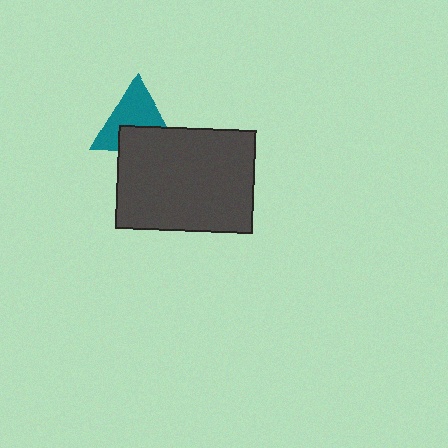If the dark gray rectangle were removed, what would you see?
You would see the complete teal triangle.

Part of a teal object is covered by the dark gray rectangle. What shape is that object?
It is a triangle.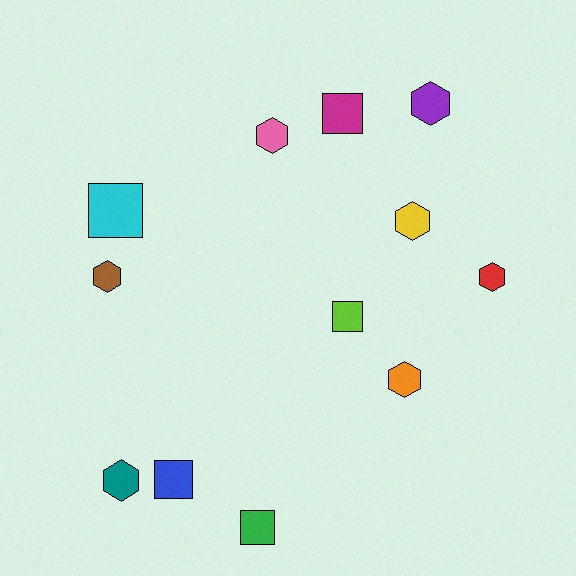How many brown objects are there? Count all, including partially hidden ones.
There is 1 brown object.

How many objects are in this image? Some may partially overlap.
There are 12 objects.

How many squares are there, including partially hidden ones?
There are 5 squares.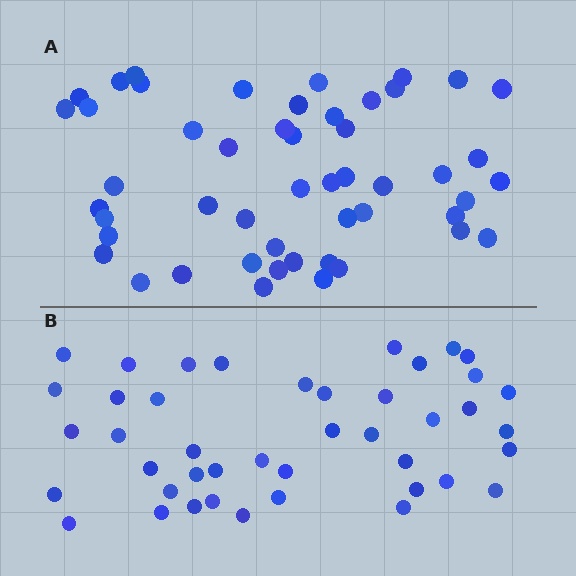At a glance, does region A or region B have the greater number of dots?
Region A (the top region) has more dots.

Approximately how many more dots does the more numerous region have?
Region A has roughly 8 or so more dots than region B.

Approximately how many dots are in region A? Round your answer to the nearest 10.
About 50 dots.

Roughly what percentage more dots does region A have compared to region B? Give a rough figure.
About 15% more.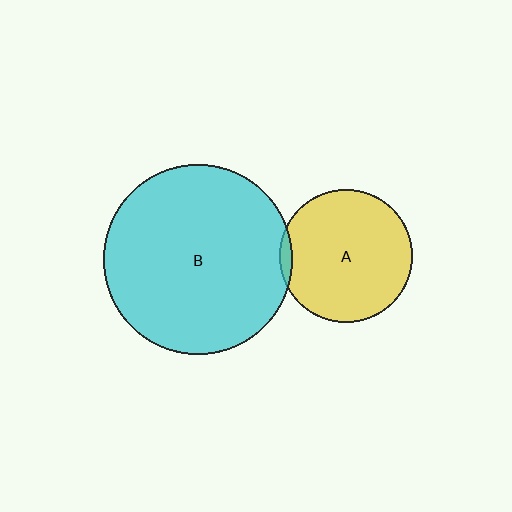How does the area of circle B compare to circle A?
Approximately 2.0 times.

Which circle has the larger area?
Circle B (cyan).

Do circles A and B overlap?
Yes.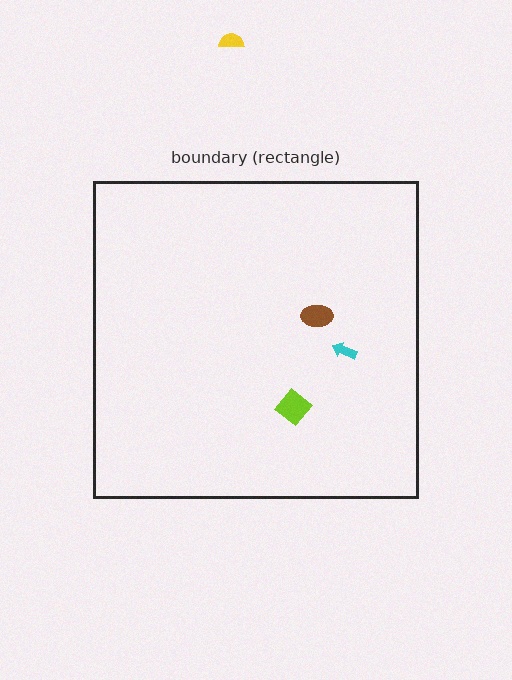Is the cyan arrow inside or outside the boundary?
Inside.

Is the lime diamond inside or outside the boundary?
Inside.